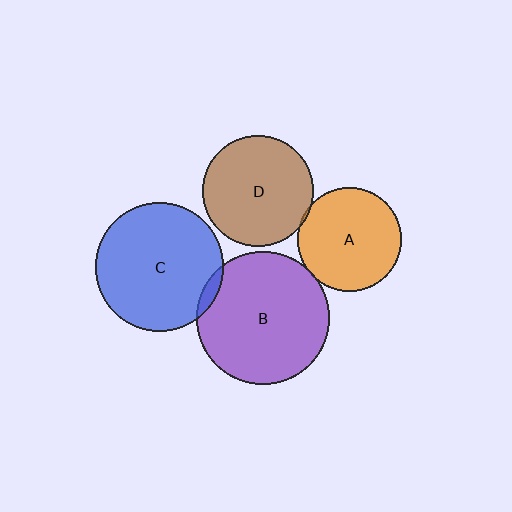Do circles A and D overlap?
Yes.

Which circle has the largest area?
Circle B (purple).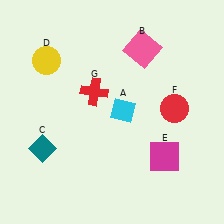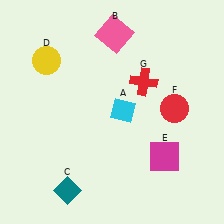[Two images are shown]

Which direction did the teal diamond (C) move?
The teal diamond (C) moved down.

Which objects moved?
The objects that moved are: the pink square (B), the teal diamond (C), the red cross (G).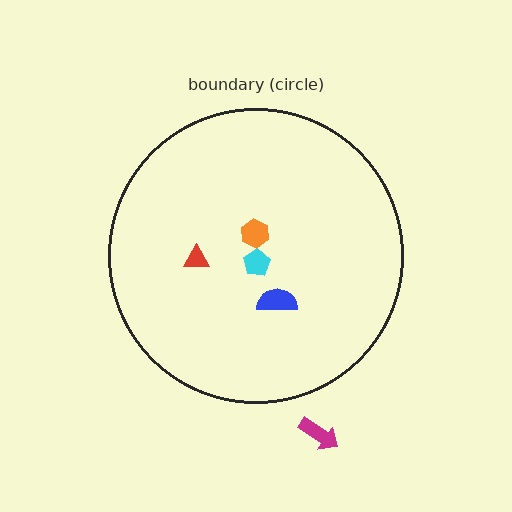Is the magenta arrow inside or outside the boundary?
Outside.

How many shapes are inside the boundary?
4 inside, 1 outside.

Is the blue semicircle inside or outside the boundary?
Inside.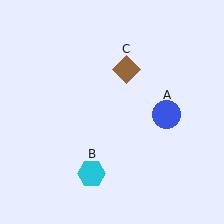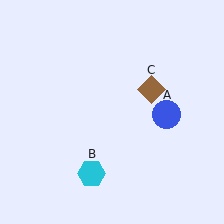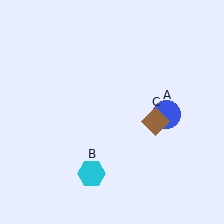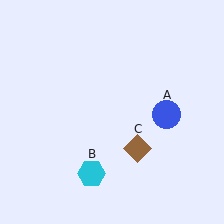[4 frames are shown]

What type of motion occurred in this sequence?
The brown diamond (object C) rotated clockwise around the center of the scene.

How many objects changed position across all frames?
1 object changed position: brown diamond (object C).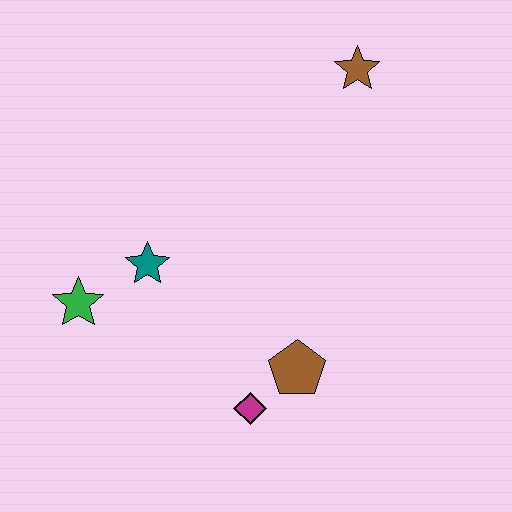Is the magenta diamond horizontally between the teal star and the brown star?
Yes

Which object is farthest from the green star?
The brown star is farthest from the green star.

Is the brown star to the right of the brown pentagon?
Yes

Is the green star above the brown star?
No